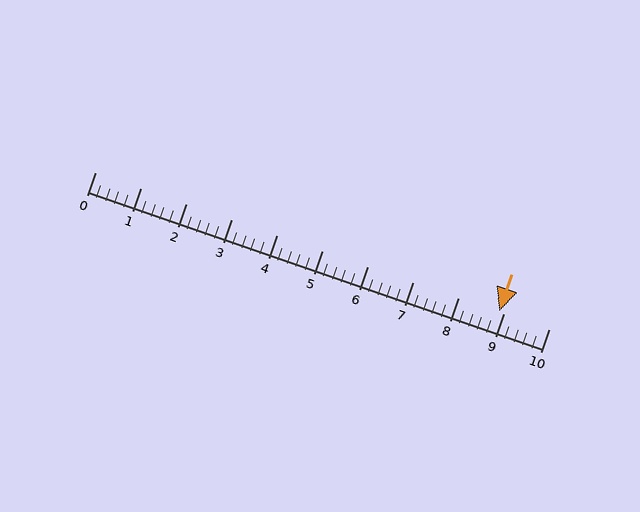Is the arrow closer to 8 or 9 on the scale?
The arrow is closer to 9.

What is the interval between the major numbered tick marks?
The major tick marks are spaced 1 units apart.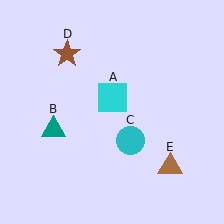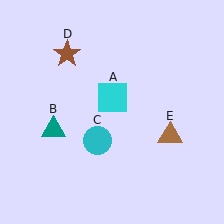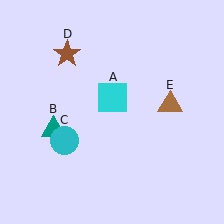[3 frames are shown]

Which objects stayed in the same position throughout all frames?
Cyan square (object A) and teal triangle (object B) and brown star (object D) remained stationary.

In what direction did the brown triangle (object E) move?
The brown triangle (object E) moved up.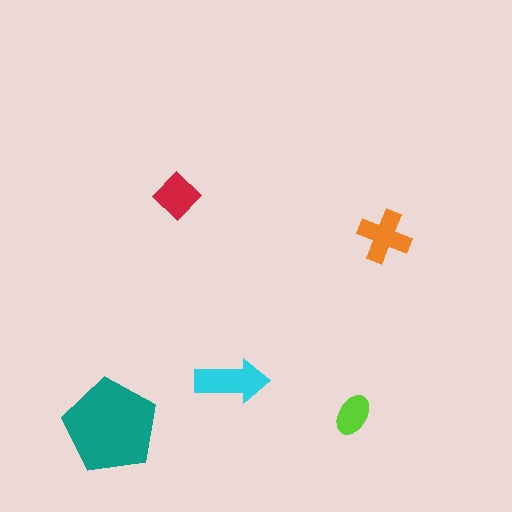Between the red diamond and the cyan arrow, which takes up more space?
The cyan arrow.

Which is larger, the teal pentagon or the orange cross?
The teal pentagon.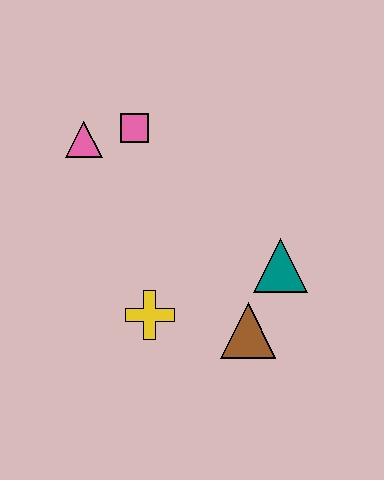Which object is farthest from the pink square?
The brown triangle is farthest from the pink square.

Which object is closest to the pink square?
The pink triangle is closest to the pink square.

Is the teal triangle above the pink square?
No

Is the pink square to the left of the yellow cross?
Yes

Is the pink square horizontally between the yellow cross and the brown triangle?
No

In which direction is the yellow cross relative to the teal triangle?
The yellow cross is to the left of the teal triangle.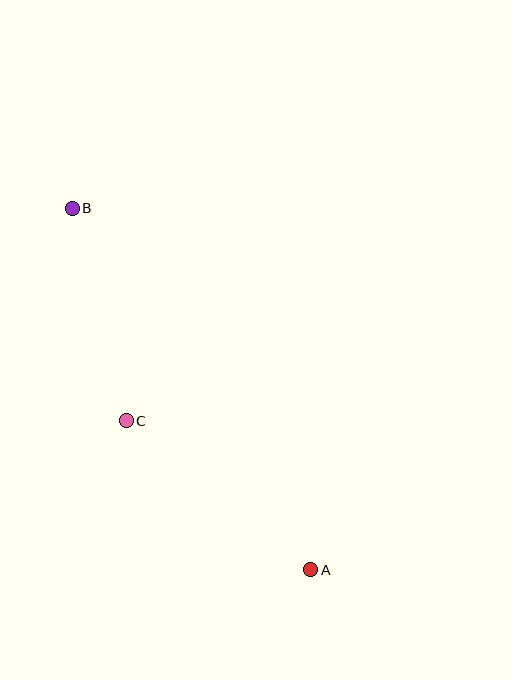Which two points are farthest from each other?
Points A and B are farthest from each other.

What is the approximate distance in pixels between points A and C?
The distance between A and C is approximately 237 pixels.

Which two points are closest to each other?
Points B and C are closest to each other.